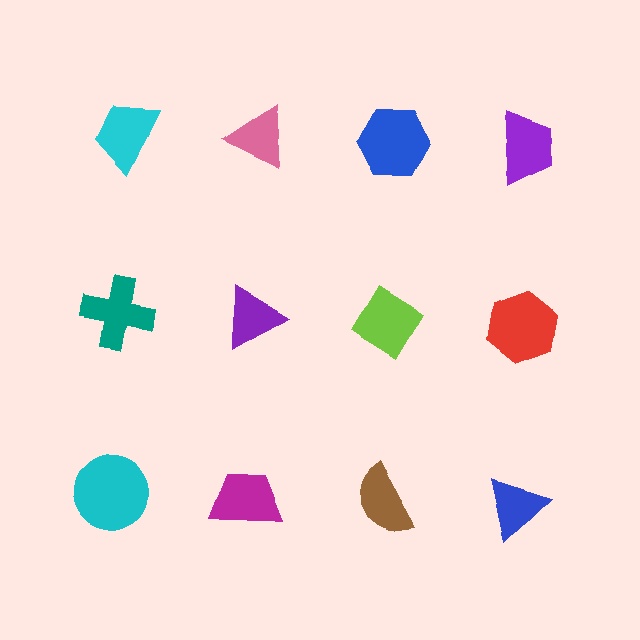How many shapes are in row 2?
4 shapes.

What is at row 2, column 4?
A red hexagon.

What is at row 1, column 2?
A pink triangle.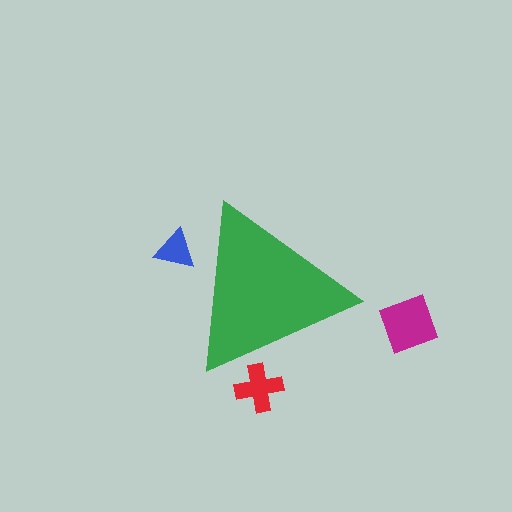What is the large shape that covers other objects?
A green triangle.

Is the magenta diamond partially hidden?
No, the magenta diamond is fully visible.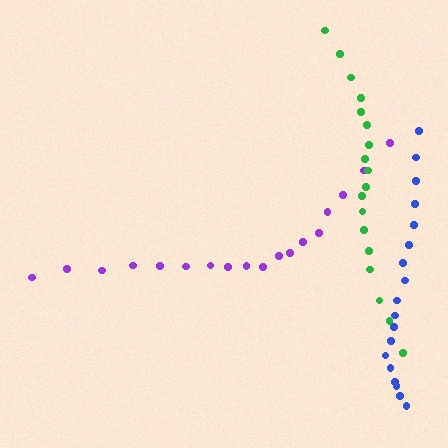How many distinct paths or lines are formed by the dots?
There are 3 distinct paths.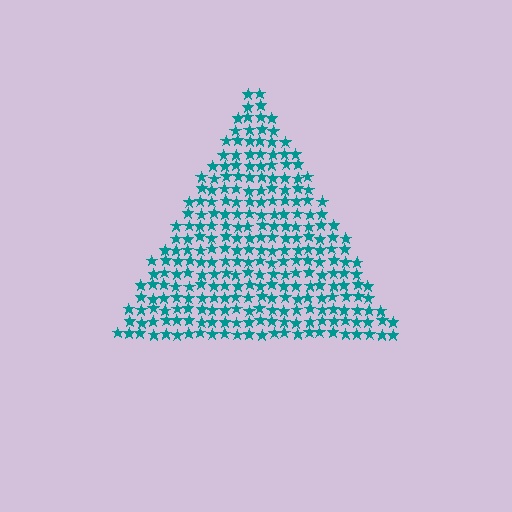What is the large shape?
The large shape is a triangle.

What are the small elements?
The small elements are stars.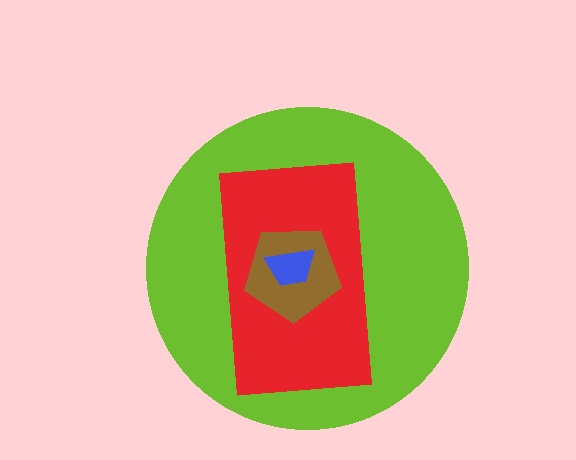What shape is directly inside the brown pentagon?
The blue trapezoid.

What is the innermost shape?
The blue trapezoid.